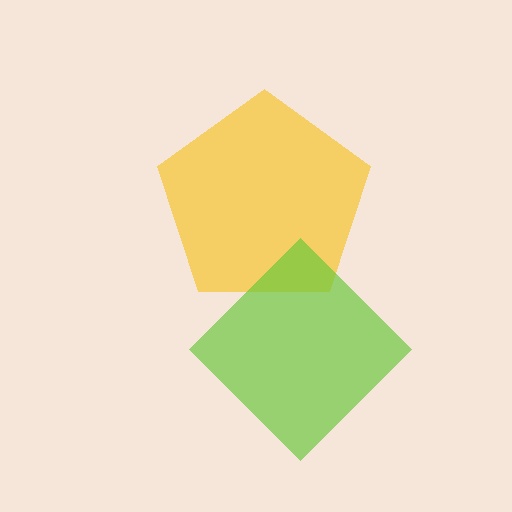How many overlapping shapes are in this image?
There are 2 overlapping shapes in the image.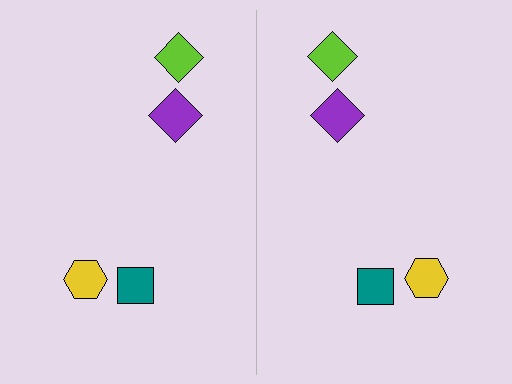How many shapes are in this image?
There are 8 shapes in this image.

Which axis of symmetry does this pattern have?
The pattern has a vertical axis of symmetry running through the center of the image.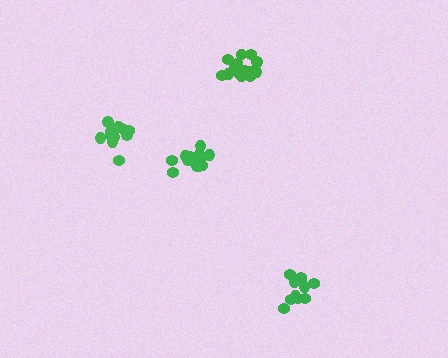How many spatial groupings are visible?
There are 4 spatial groupings.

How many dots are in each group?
Group 1: 12 dots, Group 2: 18 dots, Group 3: 14 dots, Group 4: 14 dots (58 total).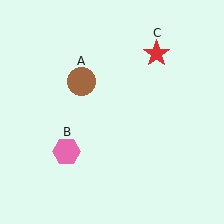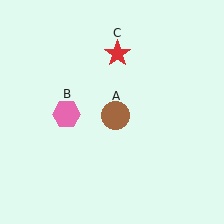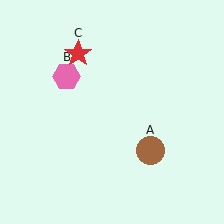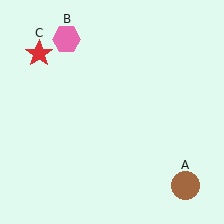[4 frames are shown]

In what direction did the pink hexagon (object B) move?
The pink hexagon (object B) moved up.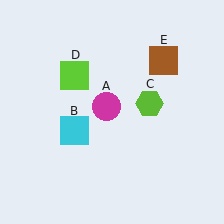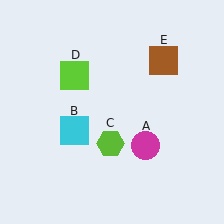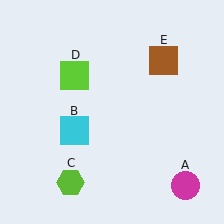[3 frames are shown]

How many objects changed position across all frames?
2 objects changed position: magenta circle (object A), lime hexagon (object C).